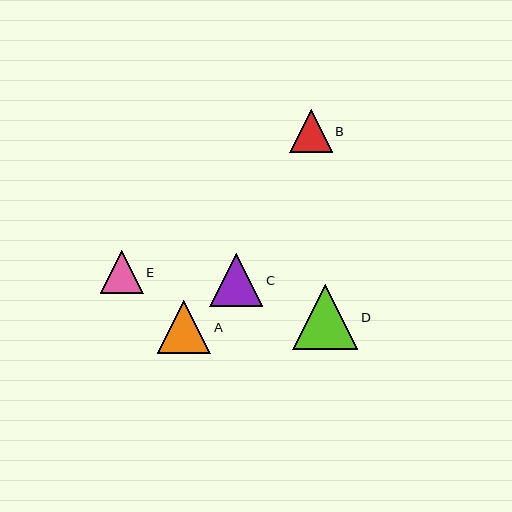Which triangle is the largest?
Triangle D is the largest with a size of approximately 65 pixels.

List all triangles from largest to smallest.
From largest to smallest: D, A, C, E, B.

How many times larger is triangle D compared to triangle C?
Triangle D is approximately 1.2 times the size of triangle C.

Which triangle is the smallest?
Triangle B is the smallest with a size of approximately 43 pixels.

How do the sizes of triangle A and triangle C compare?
Triangle A and triangle C are approximately the same size.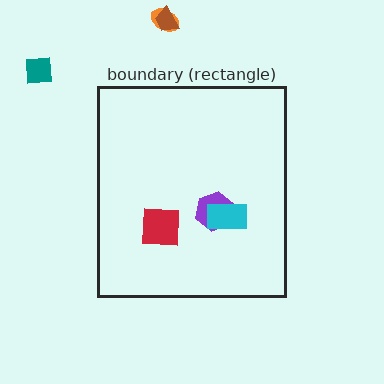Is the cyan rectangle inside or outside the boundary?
Inside.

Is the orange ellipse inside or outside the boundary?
Outside.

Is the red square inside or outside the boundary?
Inside.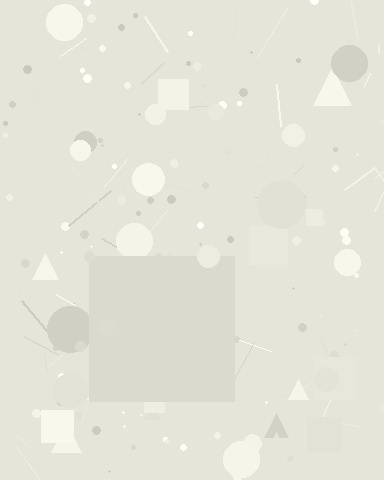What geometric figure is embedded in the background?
A square is embedded in the background.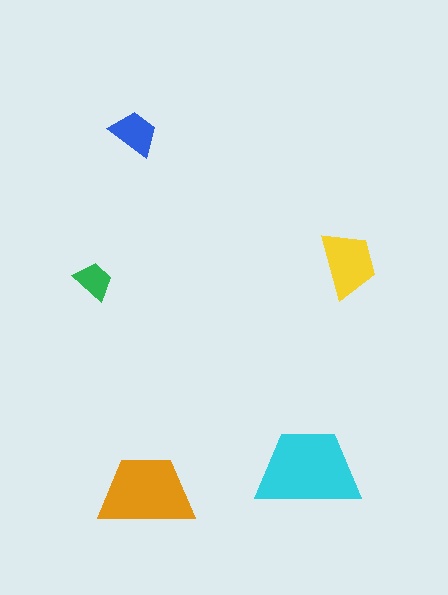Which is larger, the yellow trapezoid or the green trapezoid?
The yellow one.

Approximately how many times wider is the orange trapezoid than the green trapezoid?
About 2.5 times wider.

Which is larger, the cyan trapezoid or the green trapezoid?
The cyan one.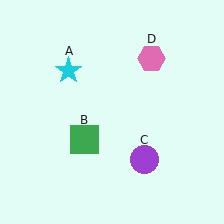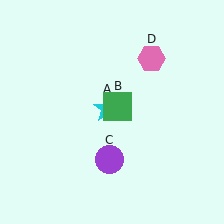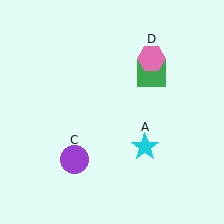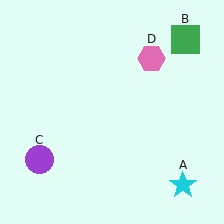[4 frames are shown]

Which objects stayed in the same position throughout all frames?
Pink hexagon (object D) remained stationary.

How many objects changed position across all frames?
3 objects changed position: cyan star (object A), green square (object B), purple circle (object C).